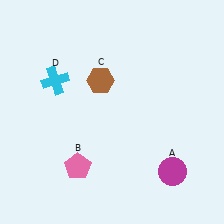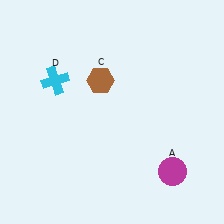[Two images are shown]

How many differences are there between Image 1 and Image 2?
There is 1 difference between the two images.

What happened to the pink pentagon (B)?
The pink pentagon (B) was removed in Image 2. It was in the bottom-left area of Image 1.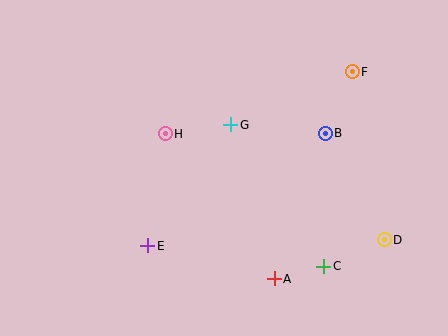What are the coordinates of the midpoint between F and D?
The midpoint between F and D is at (368, 156).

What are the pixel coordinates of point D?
Point D is at (384, 240).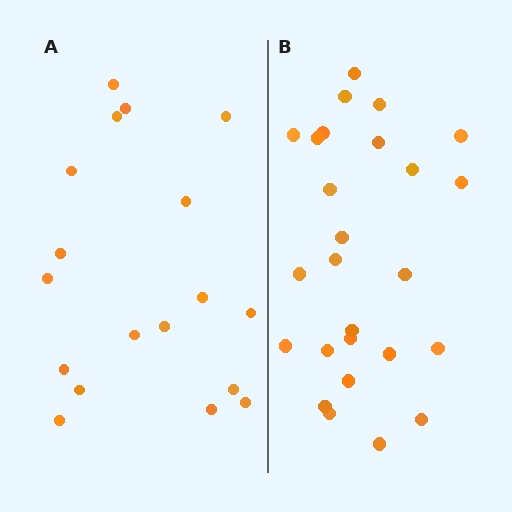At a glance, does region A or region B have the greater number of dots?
Region B (the right region) has more dots.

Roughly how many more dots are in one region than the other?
Region B has roughly 8 or so more dots than region A.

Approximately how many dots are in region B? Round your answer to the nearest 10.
About 30 dots. (The exact count is 26, which rounds to 30.)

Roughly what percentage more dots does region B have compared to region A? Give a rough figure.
About 45% more.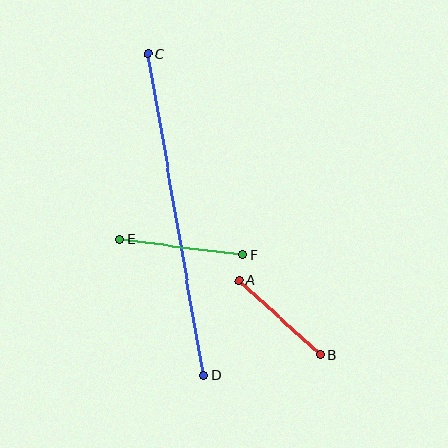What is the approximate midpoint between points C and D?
The midpoint is at approximately (175, 215) pixels.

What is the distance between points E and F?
The distance is approximately 124 pixels.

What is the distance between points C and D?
The distance is approximately 326 pixels.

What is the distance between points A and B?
The distance is approximately 110 pixels.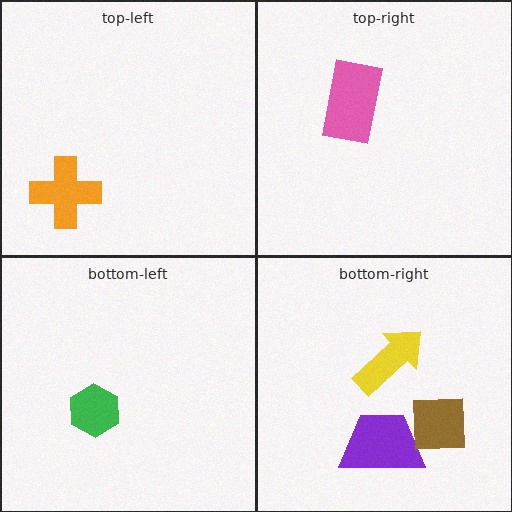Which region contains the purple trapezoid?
The bottom-right region.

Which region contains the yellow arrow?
The bottom-right region.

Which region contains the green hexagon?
The bottom-left region.